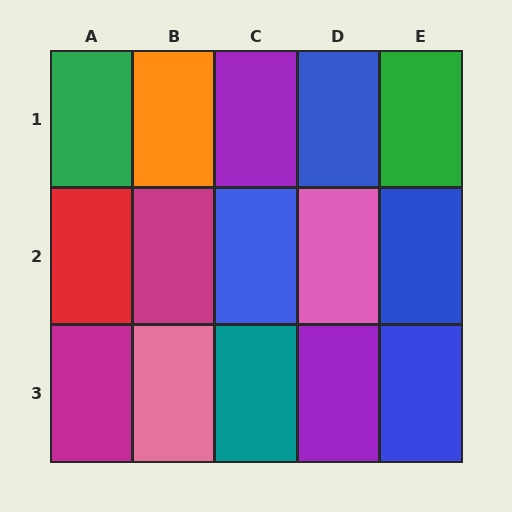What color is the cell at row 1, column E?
Green.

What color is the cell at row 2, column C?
Blue.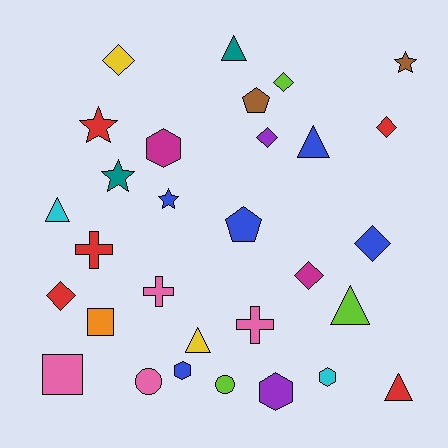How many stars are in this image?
There are 4 stars.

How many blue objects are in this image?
There are 5 blue objects.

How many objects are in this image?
There are 30 objects.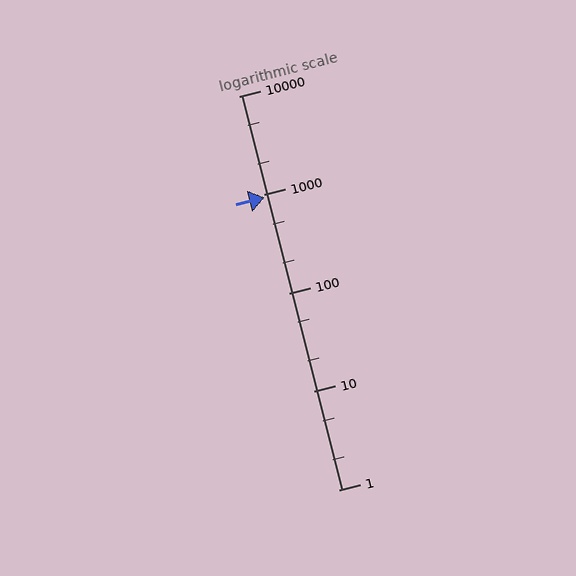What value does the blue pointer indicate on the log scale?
The pointer indicates approximately 940.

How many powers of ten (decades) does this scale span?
The scale spans 4 decades, from 1 to 10000.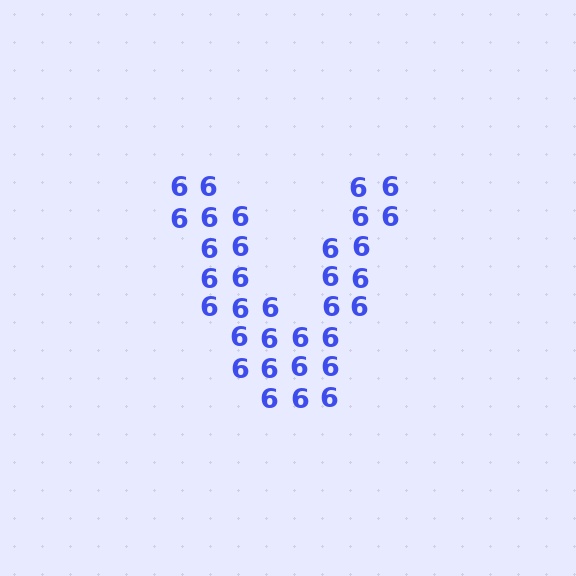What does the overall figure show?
The overall figure shows the letter V.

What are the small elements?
The small elements are digit 6's.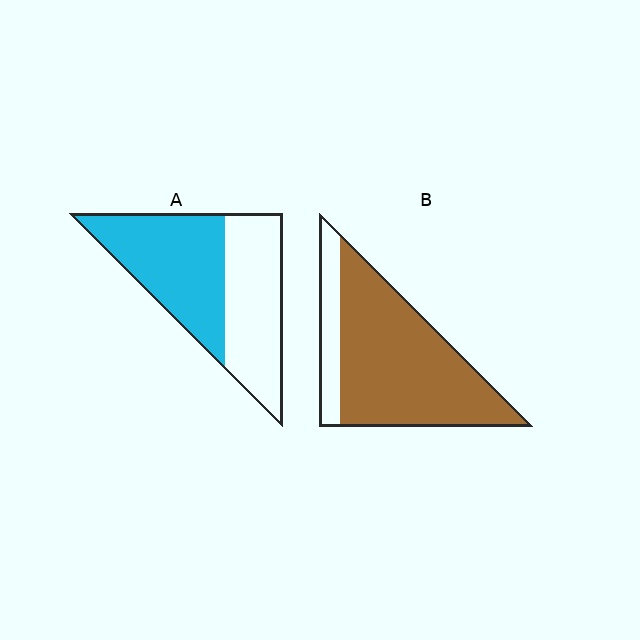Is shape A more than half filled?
Roughly half.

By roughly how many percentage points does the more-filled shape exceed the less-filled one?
By roughly 30 percentage points (B over A).